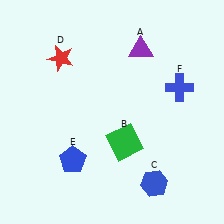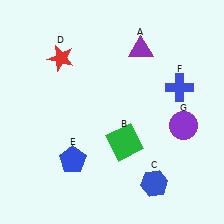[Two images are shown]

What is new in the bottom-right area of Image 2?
A purple circle (G) was added in the bottom-right area of Image 2.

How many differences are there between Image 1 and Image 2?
There is 1 difference between the two images.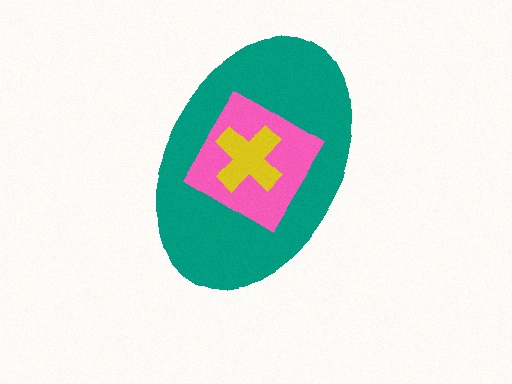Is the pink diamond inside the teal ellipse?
Yes.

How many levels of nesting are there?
3.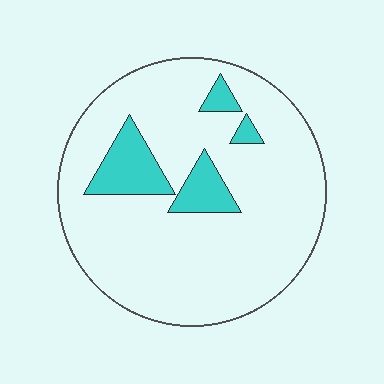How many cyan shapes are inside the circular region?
4.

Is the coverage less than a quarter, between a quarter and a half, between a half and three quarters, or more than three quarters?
Less than a quarter.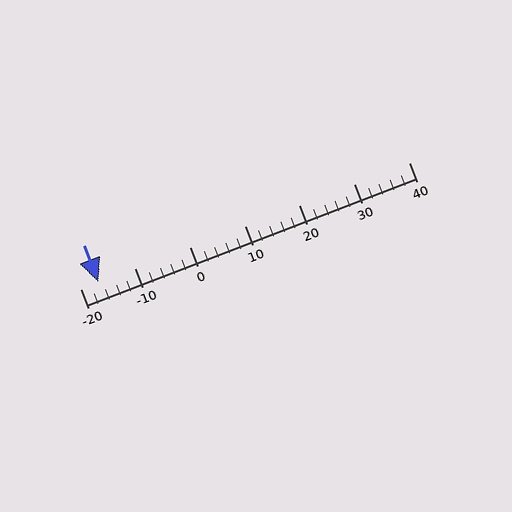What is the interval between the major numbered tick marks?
The major tick marks are spaced 10 units apart.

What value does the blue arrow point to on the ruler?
The blue arrow points to approximately -17.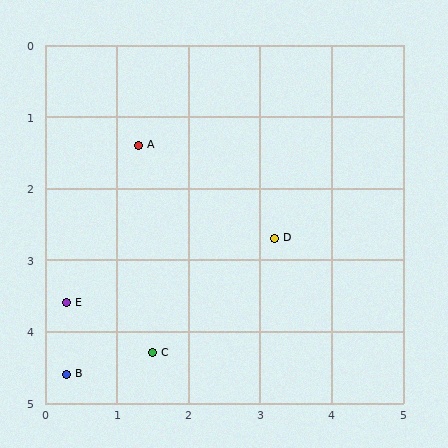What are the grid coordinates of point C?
Point C is at approximately (1.5, 4.3).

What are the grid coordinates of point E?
Point E is at approximately (0.3, 3.6).